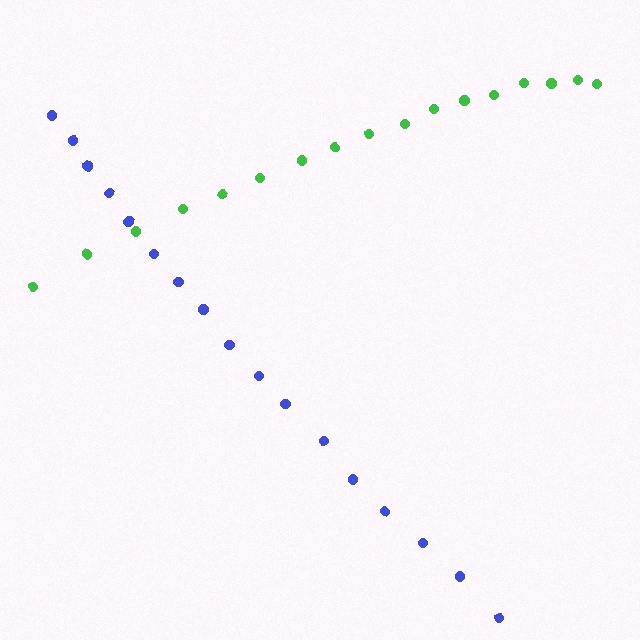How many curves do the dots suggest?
There are 2 distinct paths.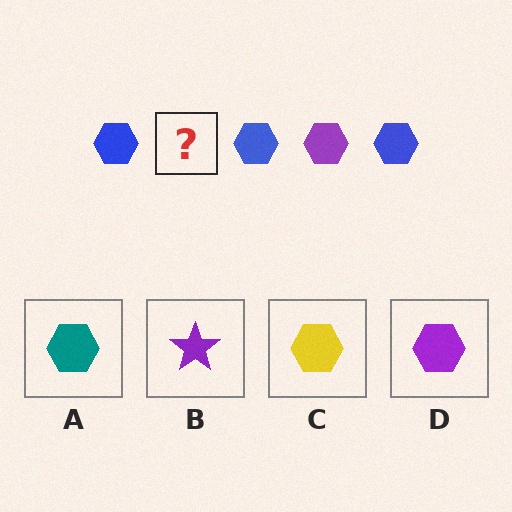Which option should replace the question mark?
Option D.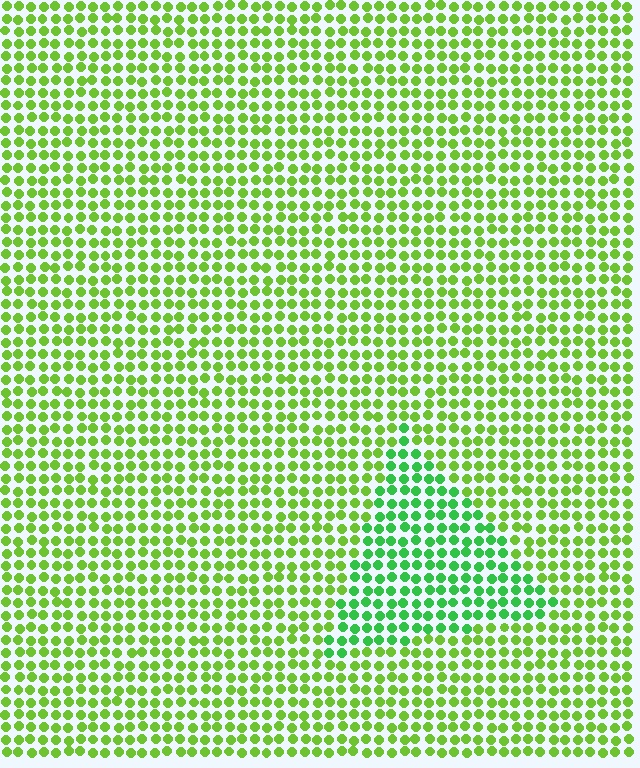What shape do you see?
I see a triangle.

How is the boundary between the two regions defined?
The boundary is defined purely by a slight shift in hue (about 34 degrees). Spacing, size, and orientation are identical on both sides.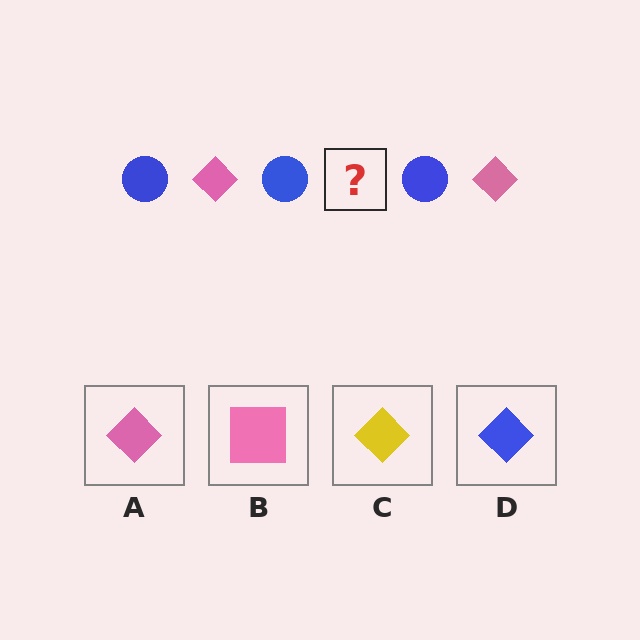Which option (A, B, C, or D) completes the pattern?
A.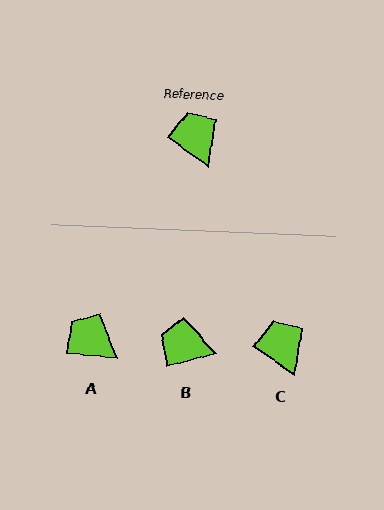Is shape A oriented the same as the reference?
No, it is off by about 30 degrees.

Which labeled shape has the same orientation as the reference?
C.